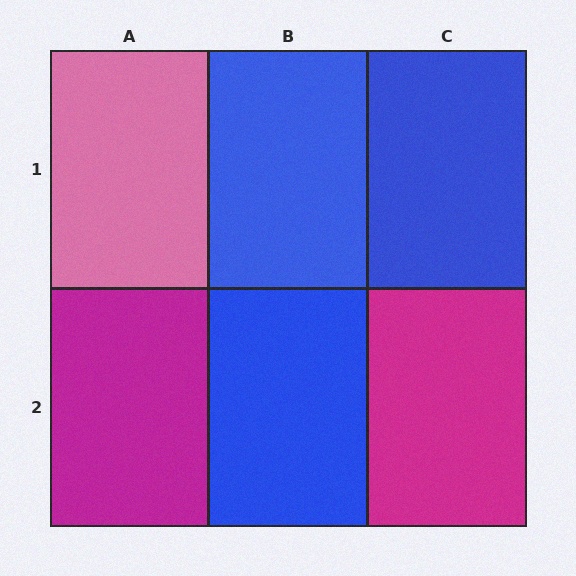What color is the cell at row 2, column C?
Magenta.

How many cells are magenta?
2 cells are magenta.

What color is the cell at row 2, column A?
Magenta.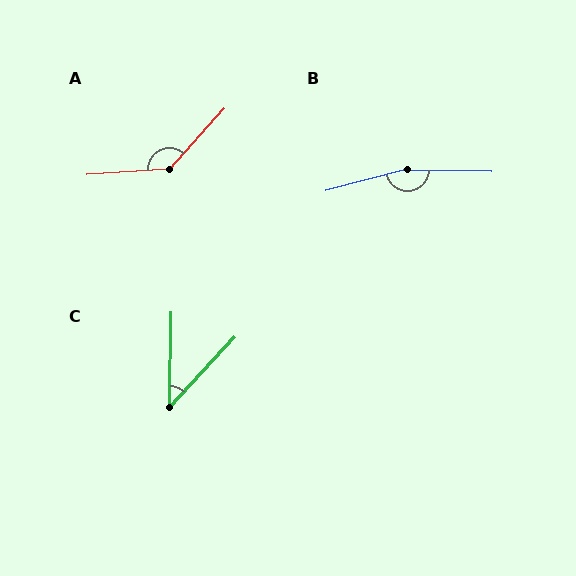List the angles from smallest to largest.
C (42°), A (135°), B (164°).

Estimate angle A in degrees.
Approximately 135 degrees.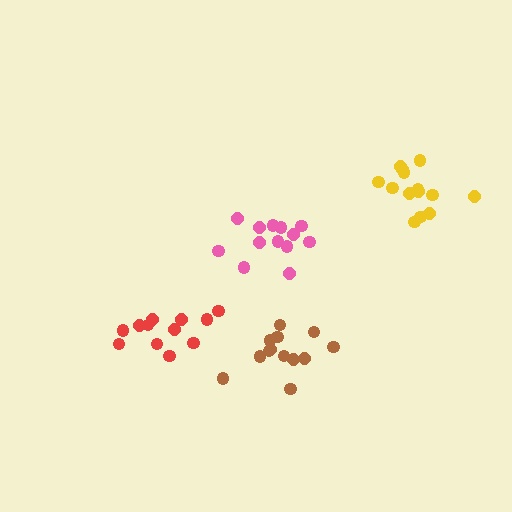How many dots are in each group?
Group 1: 12 dots, Group 2: 14 dots, Group 3: 13 dots, Group 4: 13 dots (52 total).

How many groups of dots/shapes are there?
There are 4 groups.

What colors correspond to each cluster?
The clusters are colored: red, yellow, pink, brown.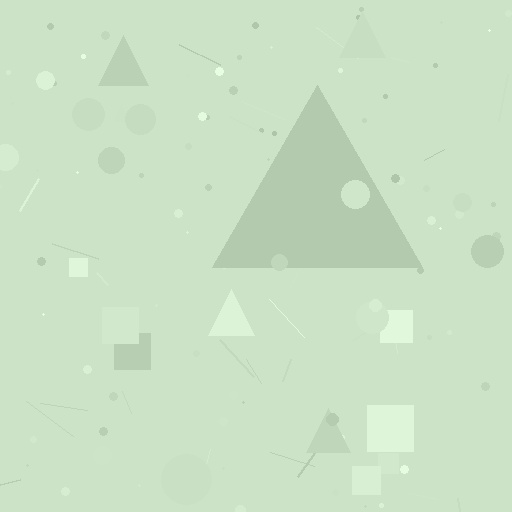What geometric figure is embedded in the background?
A triangle is embedded in the background.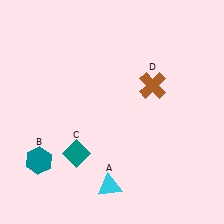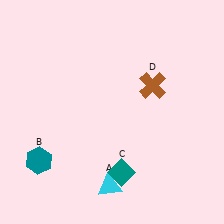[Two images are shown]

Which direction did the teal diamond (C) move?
The teal diamond (C) moved right.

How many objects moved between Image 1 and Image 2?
1 object moved between the two images.